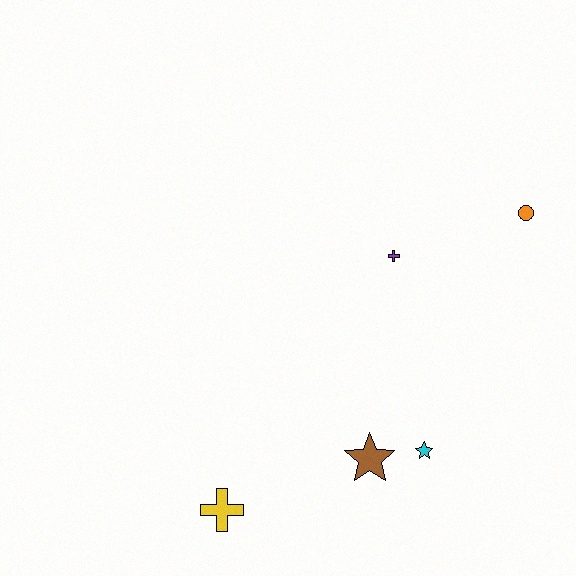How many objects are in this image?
There are 5 objects.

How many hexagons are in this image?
There are no hexagons.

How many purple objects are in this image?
There is 1 purple object.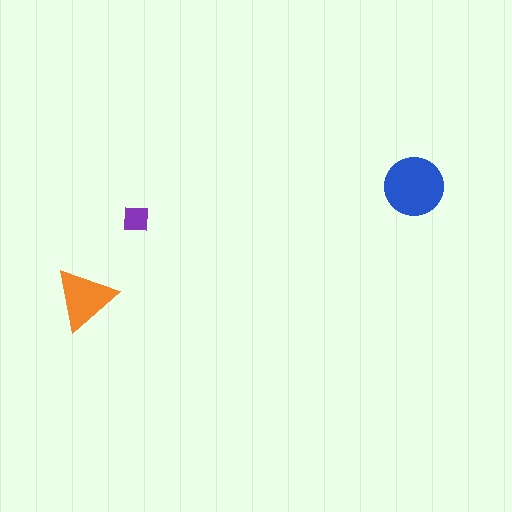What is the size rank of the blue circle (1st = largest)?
1st.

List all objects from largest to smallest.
The blue circle, the orange triangle, the purple square.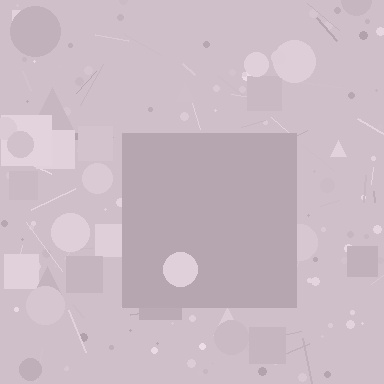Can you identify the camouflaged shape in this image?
The camouflaged shape is a square.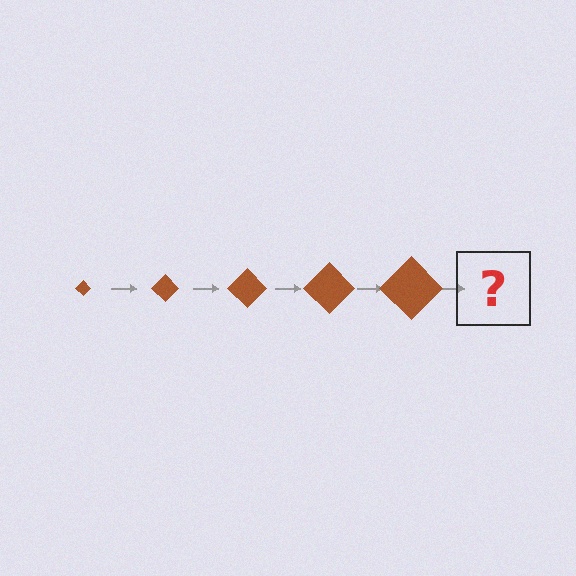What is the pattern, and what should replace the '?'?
The pattern is that the diamond gets progressively larger each step. The '?' should be a brown diamond, larger than the previous one.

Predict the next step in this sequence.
The next step is a brown diamond, larger than the previous one.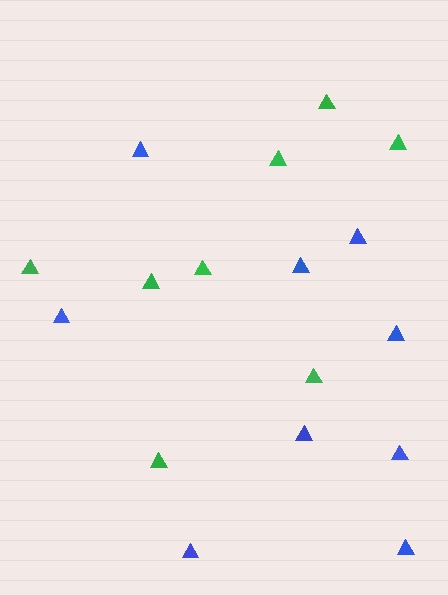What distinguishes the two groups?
There are 2 groups: one group of blue triangles (9) and one group of green triangles (8).